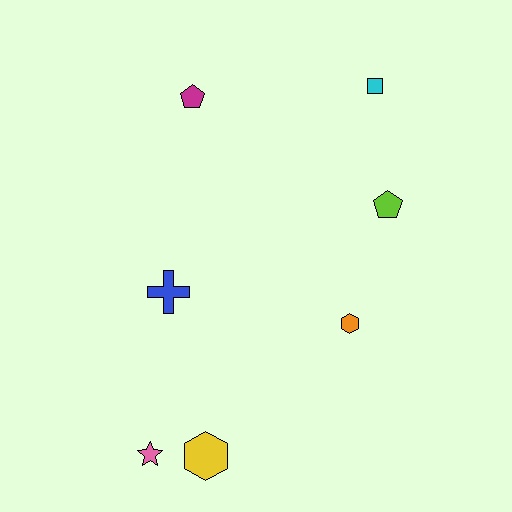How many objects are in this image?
There are 7 objects.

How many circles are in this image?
There are no circles.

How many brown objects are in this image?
There are no brown objects.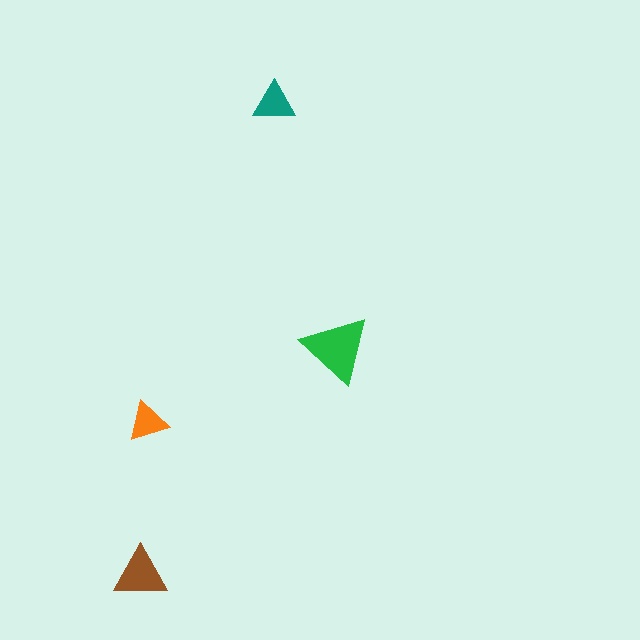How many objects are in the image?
There are 4 objects in the image.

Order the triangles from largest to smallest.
the green one, the brown one, the teal one, the orange one.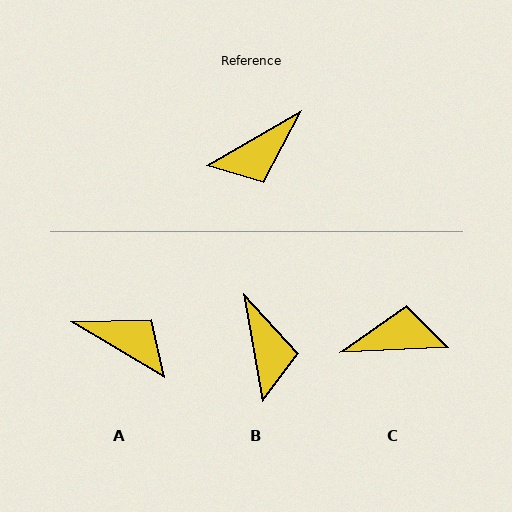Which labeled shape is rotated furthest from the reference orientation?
C, about 153 degrees away.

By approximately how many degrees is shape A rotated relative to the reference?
Approximately 120 degrees counter-clockwise.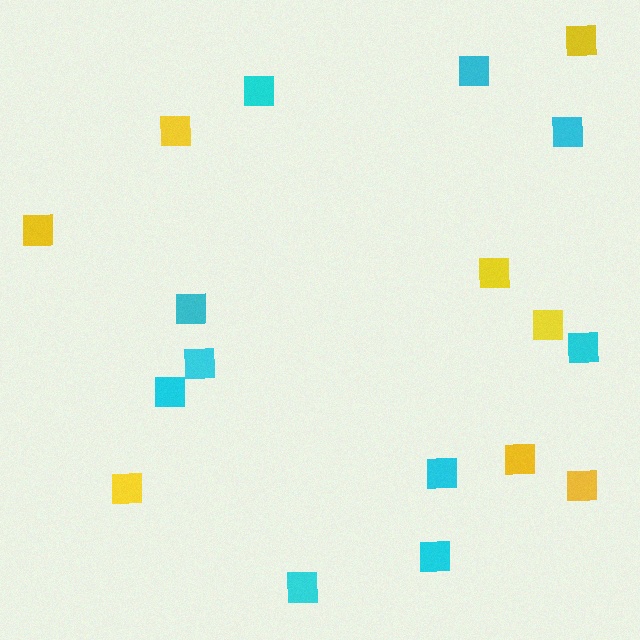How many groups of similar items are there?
There are 2 groups: one group of yellow squares (8) and one group of cyan squares (10).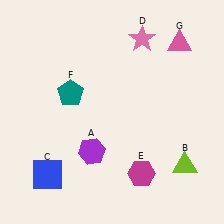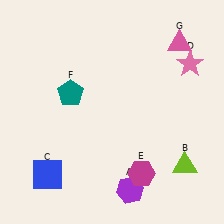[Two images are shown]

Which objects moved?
The objects that moved are: the purple hexagon (A), the pink star (D).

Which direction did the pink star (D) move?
The pink star (D) moved right.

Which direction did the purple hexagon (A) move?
The purple hexagon (A) moved down.